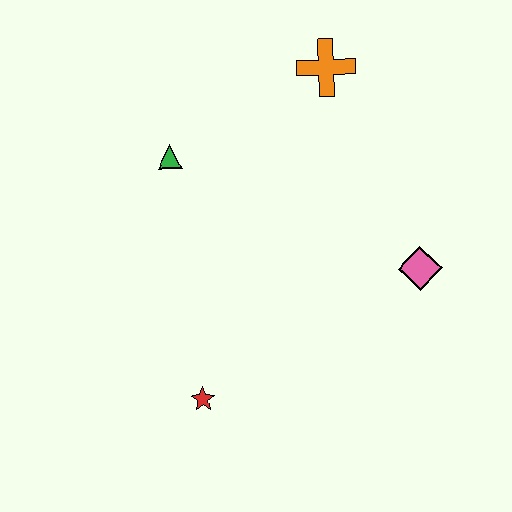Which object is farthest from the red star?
The orange cross is farthest from the red star.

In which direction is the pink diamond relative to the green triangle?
The pink diamond is to the right of the green triangle.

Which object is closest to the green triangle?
The orange cross is closest to the green triangle.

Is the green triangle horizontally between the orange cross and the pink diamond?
No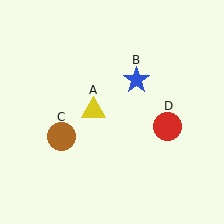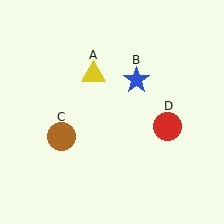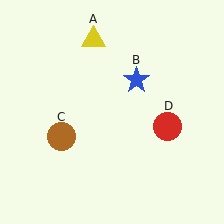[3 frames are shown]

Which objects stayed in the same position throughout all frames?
Blue star (object B) and brown circle (object C) and red circle (object D) remained stationary.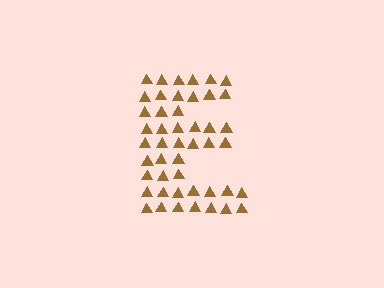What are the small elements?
The small elements are triangles.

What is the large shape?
The large shape is the letter E.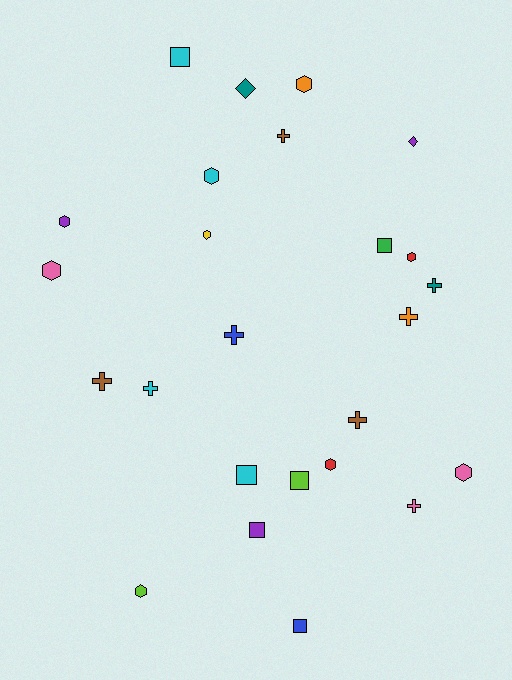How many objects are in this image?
There are 25 objects.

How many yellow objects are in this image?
There is 1 yellow object.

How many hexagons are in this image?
There are 9 hexagons.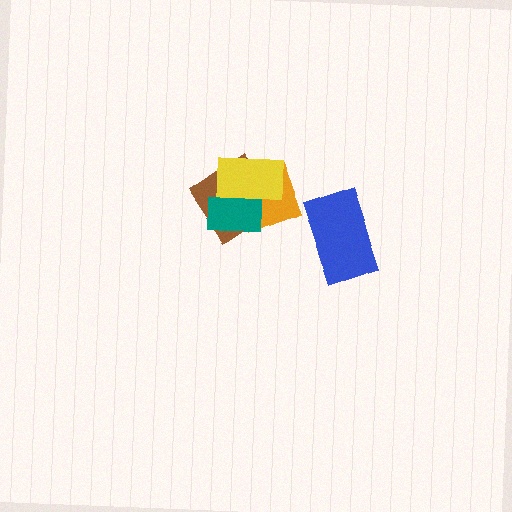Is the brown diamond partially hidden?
Yes, it is partially covered by another shape.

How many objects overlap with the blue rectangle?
0 objects overlap with the blue rectangle.